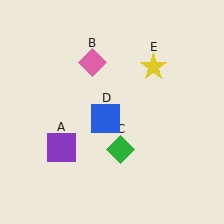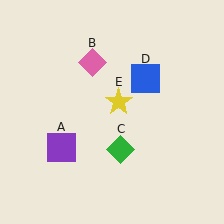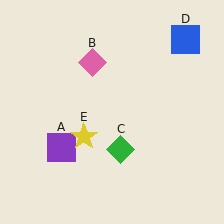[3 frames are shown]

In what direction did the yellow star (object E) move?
The yellow star (object E) moved down and to the left.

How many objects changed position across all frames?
2 objects changed position: blue square (object D), yellow star (object E).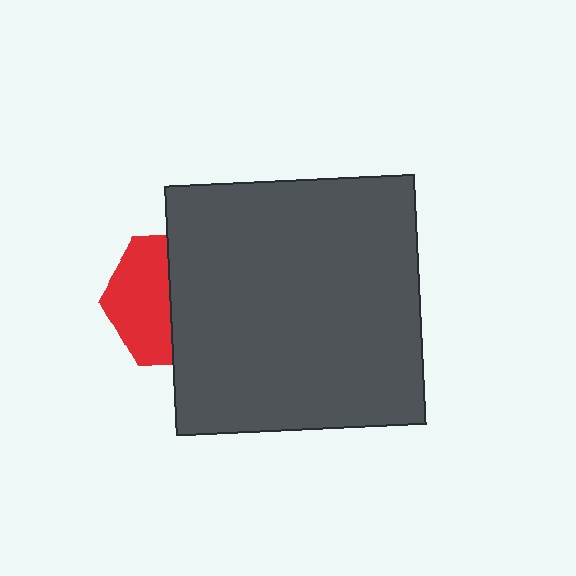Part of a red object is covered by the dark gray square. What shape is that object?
It is a hexagon.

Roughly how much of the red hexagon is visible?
About half of it is visible (roughly 47%).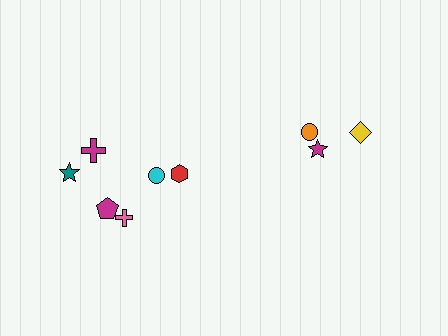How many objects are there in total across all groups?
There are 9 objects.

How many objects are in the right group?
There are 3 objects.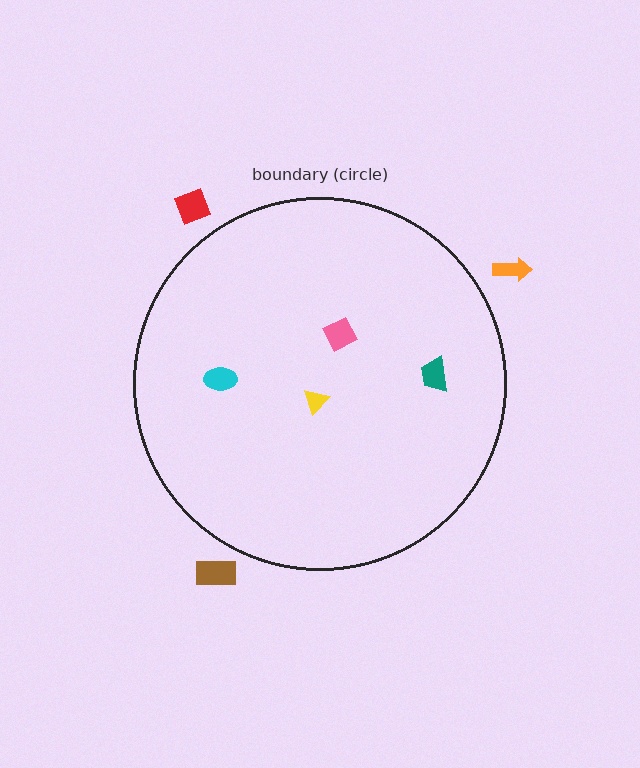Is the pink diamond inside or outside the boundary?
Inside.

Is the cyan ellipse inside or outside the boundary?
Inside.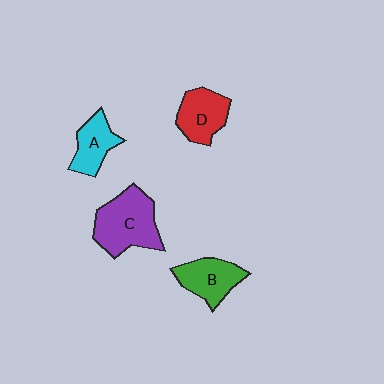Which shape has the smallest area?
Shape A (cyan).